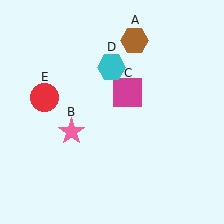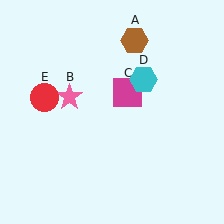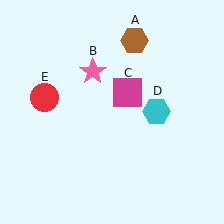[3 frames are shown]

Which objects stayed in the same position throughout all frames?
Brown hexagon (object A) and magenta square (object C) and red circle (object E) remained stationary.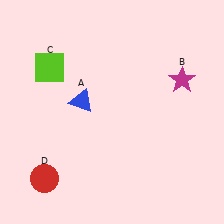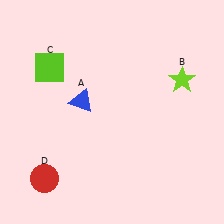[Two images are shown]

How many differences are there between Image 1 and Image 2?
There is 1 difference between the two images.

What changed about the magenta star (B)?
In Image 1, B is magenta. In Image 2, it changed to lime.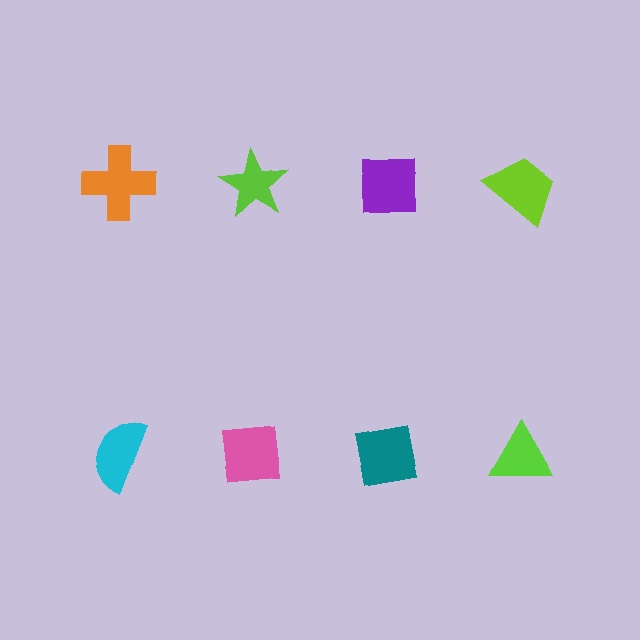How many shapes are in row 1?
4 shapes.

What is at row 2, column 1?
A cyan semicircle.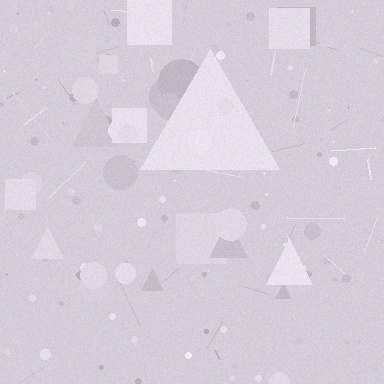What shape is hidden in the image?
A triangle is hidden in the image.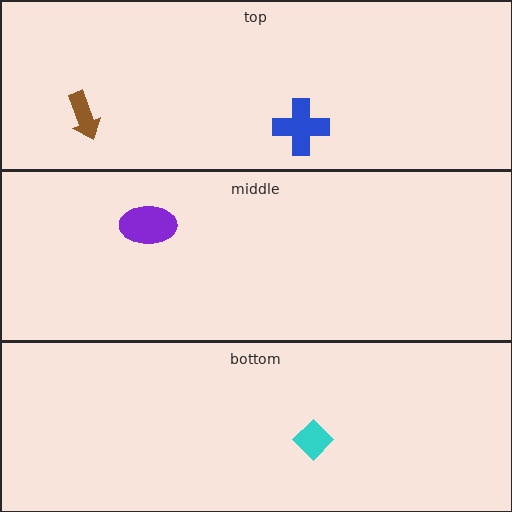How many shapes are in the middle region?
1.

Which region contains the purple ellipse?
The middle region.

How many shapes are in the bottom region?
1.